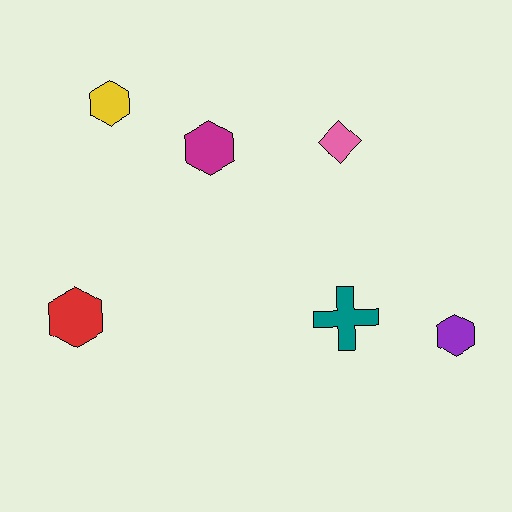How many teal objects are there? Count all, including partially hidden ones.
There is 1 teal object.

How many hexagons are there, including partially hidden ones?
There are 4 hexagons.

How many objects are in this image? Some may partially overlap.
There are 6 objects.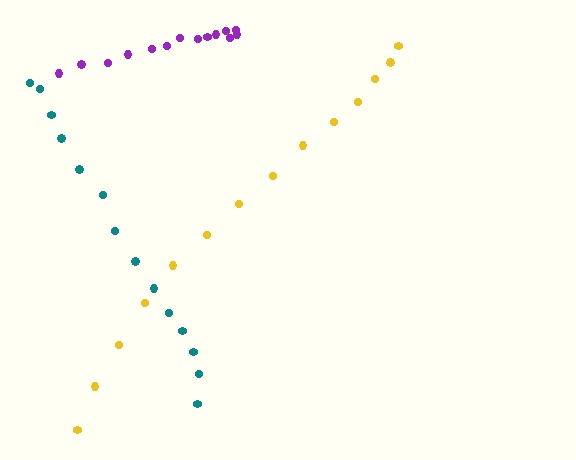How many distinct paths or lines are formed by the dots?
There are 3 distinct paths.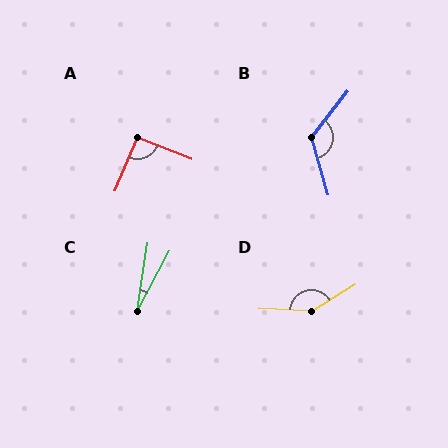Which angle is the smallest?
C, at approximately 20 degrees.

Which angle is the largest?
D, at approximately 145 degrees.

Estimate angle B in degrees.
Approximately 126 degrees.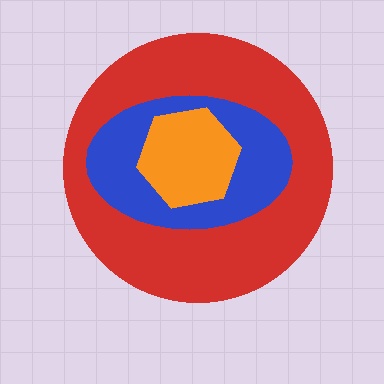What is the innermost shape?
The orange hexagon.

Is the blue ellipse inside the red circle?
Yes.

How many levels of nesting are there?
3.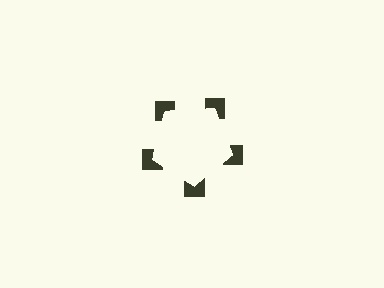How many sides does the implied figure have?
5 sides.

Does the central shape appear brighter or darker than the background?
It typically appears slightly brighter than the background, even though no actual brightness change is drawn.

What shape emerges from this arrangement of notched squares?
An illusory pentagon — its edges are inferred from the aligned wedge cuts in the notched squares, not physically drawn.